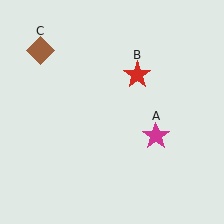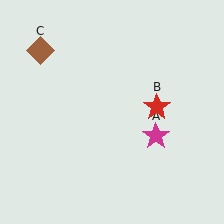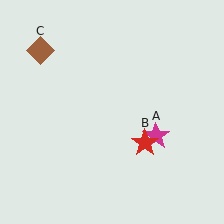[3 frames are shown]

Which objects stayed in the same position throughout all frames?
Magenta star (object A) and brown diamond (object C) remained stationary.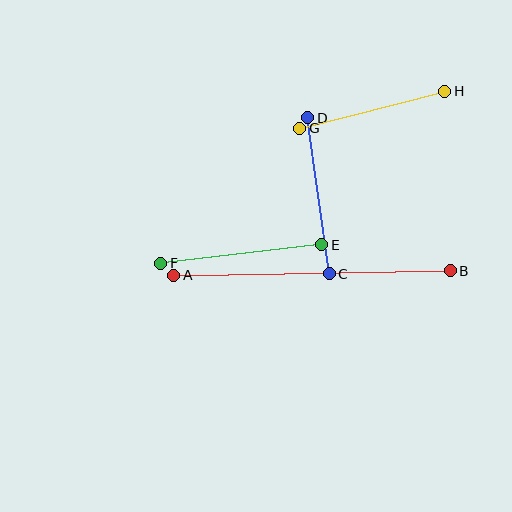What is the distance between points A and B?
The distance is approximately 276 pixels.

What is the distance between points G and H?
The distance is approximately 150 pixels.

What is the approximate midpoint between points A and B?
The midpoint is at approximately (312, 273) pixels.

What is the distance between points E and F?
The distance is approximately 162 pixels.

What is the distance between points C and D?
The distance is approximately 158 pixels.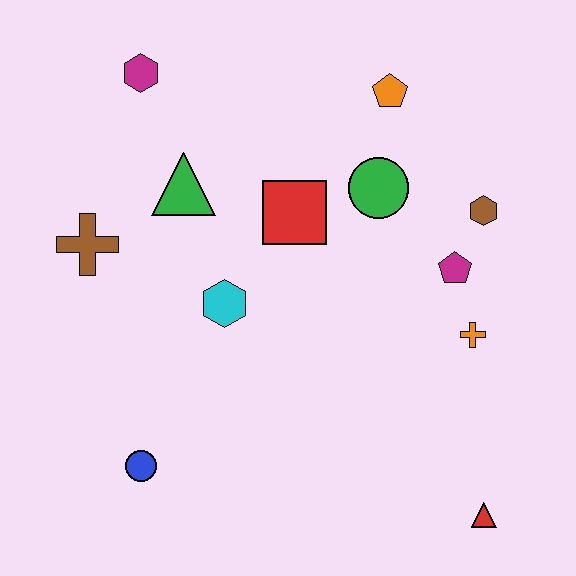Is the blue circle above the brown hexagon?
No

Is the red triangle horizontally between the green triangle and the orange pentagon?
No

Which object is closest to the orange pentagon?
The green circle is closest to the orange pentagon.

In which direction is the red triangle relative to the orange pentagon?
The red triangle is below the orange pentagon.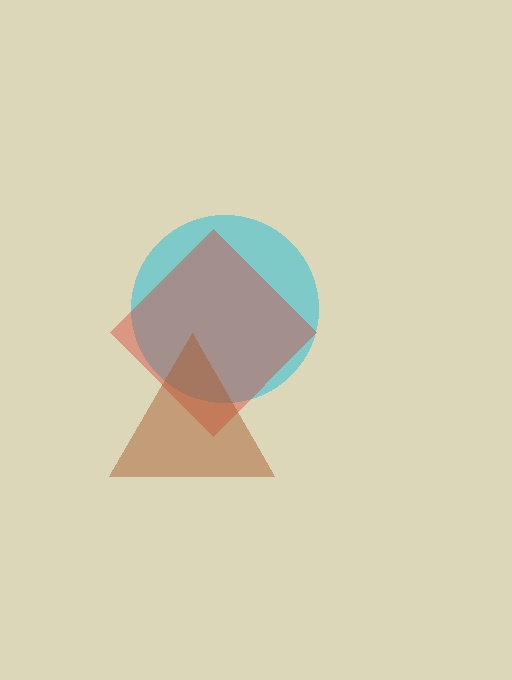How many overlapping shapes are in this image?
There are 3 overlapping shapes in the image.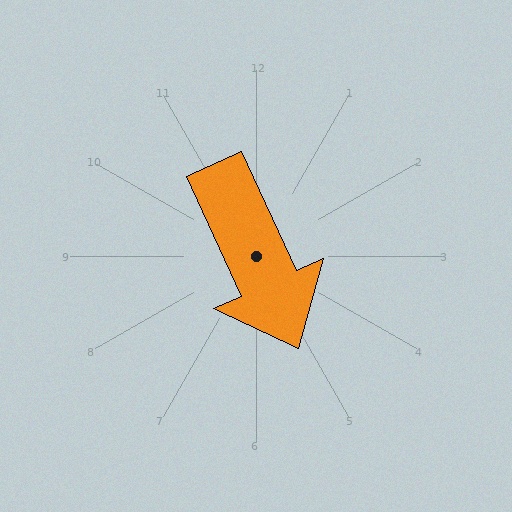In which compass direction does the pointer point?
Southeast.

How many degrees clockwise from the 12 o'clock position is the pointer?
Approximately 155 degrees.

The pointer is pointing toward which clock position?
Roughly 5 o'clock.